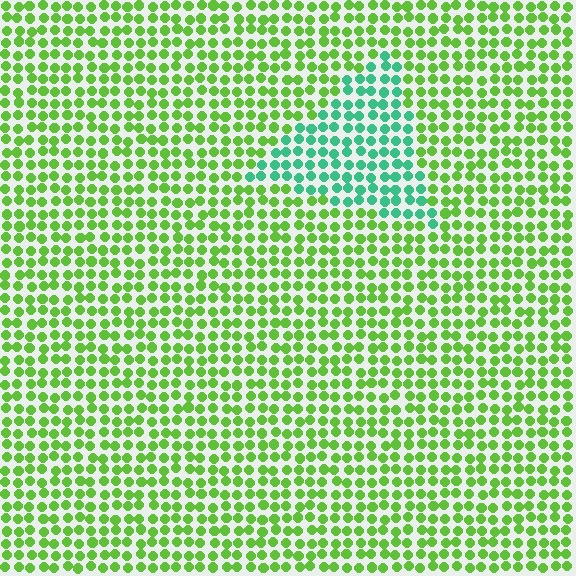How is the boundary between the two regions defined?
The boundary is defined purely by a slight shift in hue (about 51 degrees). Spacing, size, and orientation are identical on both sides.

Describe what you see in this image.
The image is filled with small lime elements in a uniform arrangement. A triangle-shaped region is visible where the elements are tinted to a slightly different hue, forming a subtle color boundary.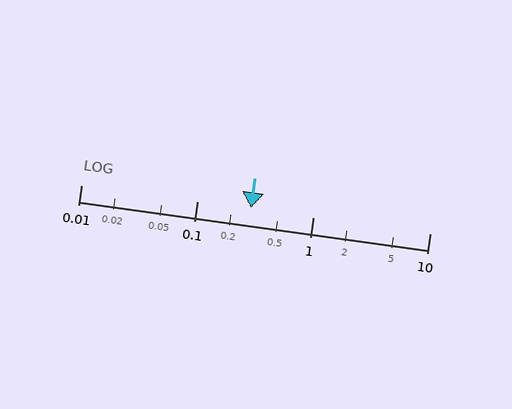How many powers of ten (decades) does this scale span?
The scale spans 3 decades, from 0.01 to 10.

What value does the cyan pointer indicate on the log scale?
The pointer indicates approximately 0.29.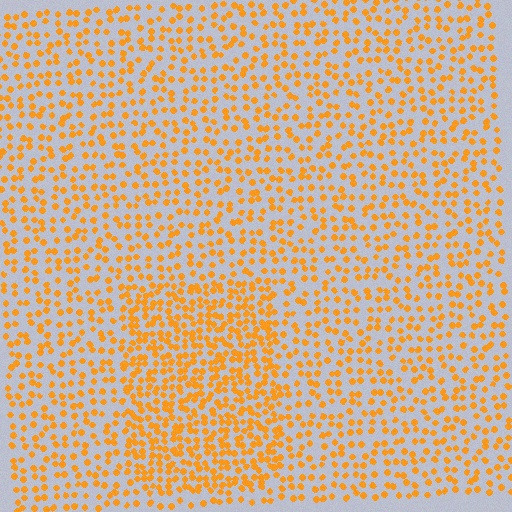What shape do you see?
I see a rectangle.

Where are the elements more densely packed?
The elements are more densely packed inside the rectangle boundary.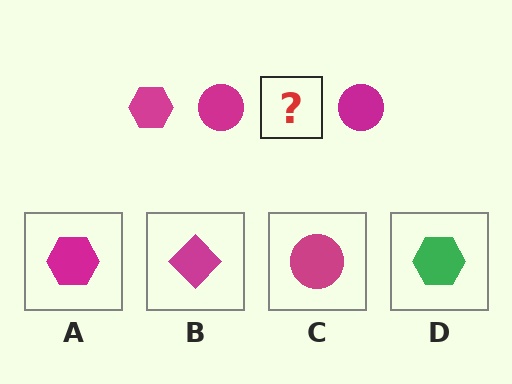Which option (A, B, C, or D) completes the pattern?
A.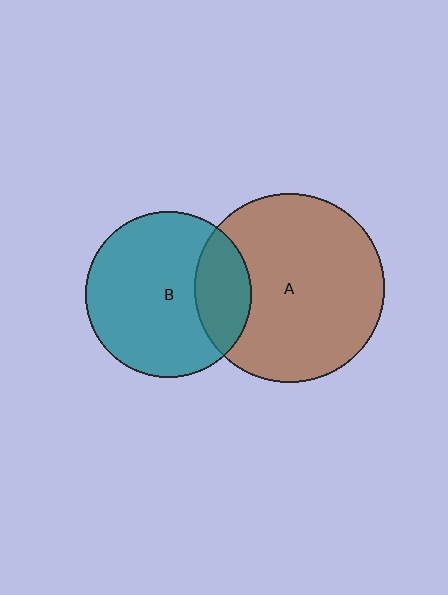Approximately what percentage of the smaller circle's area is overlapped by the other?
Approximately 25%.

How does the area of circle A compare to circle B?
Approximately 1.3 times.